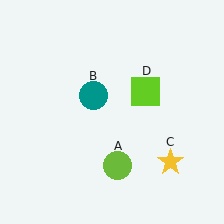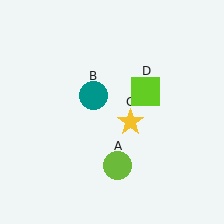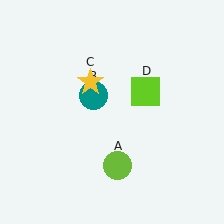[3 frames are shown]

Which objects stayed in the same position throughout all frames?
Lime circle (object A) and teal circle (object B) and lime square (object D) remained stationary.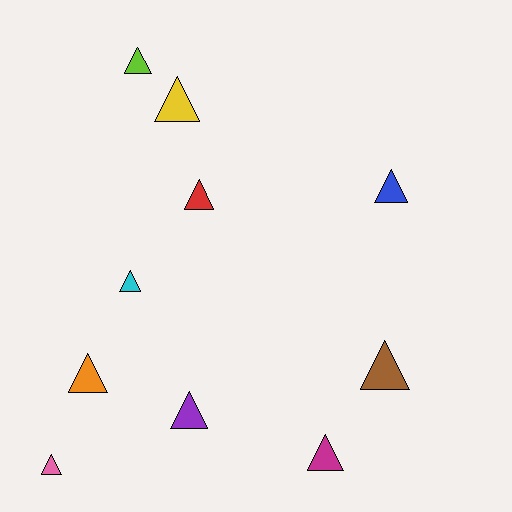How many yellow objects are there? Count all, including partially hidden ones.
There is 1 yellow object.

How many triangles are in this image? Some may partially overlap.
There are 10 triangles.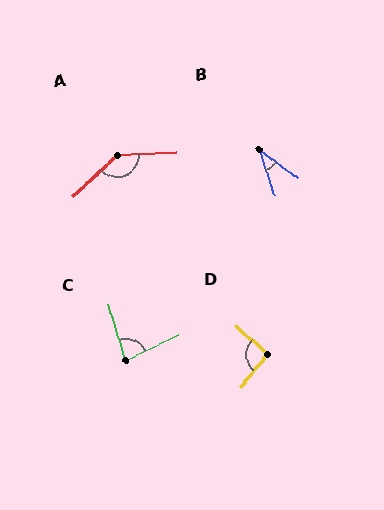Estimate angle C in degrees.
Approximately 80 degrees.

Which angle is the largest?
A, at approximately 140 degrees.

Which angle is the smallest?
B, at approximately 35 degrees.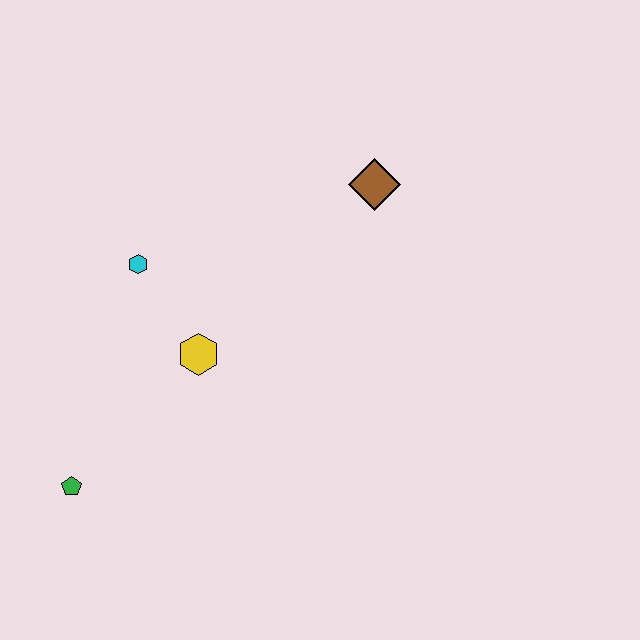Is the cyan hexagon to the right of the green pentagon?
Yes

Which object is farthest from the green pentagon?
The brown diamond is farthest from the green pentagon.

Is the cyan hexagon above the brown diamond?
No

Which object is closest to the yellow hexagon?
The cyan hexagon is closest to the yellow hexagon.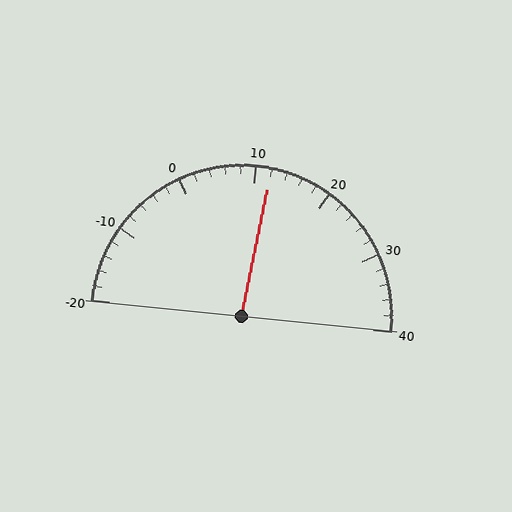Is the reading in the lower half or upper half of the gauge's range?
The reading is in the upper half of the range (-20 to 40).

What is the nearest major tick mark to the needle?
The nearest major tick mark is 10.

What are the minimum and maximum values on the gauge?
The gauge ranges from -20 to 40.